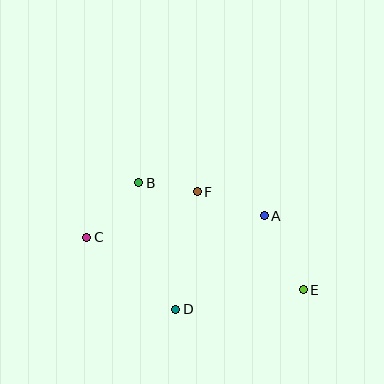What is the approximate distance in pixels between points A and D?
The distance between A and D is approximately 129 pixels.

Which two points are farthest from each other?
Points C and E are farthest from each other.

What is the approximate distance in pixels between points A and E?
The distance between A and E is approximately 84 pixels.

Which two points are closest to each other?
Points B and F are closest to each other.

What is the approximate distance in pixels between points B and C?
The distance between B and C is approximately 76 pixels.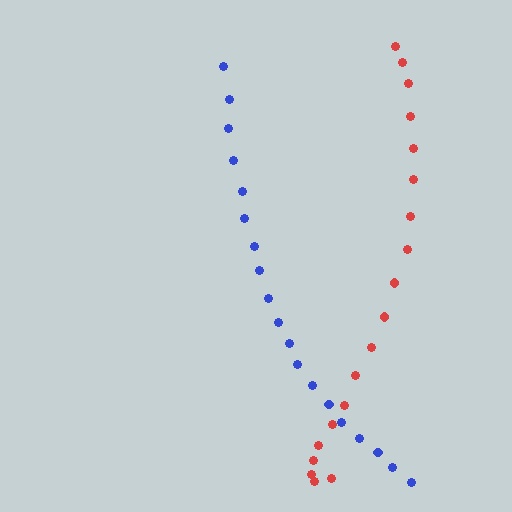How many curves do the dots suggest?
There are 2 distinct paths.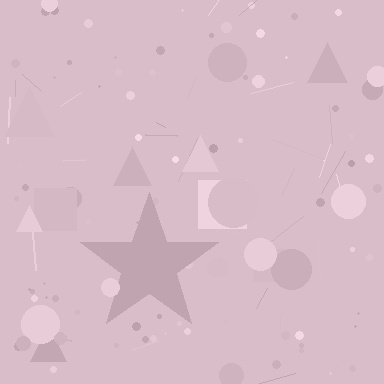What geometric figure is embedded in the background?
A star is embedded in the background.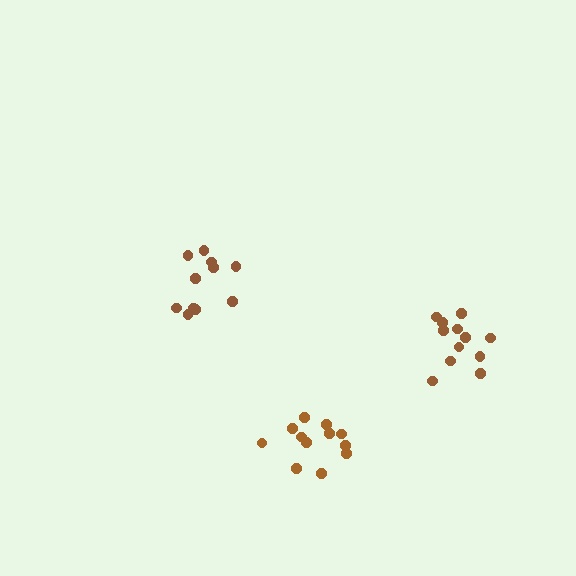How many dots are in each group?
Group 1: 11 dots, Group 2: 12 dots, Group 3: 12 dots (35 total).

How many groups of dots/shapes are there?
There are 3 groups.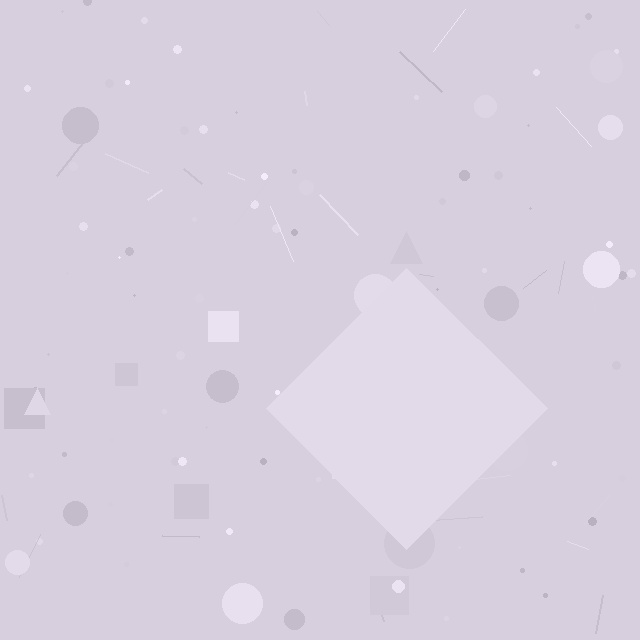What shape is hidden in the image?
A diamond is hidden in the image.